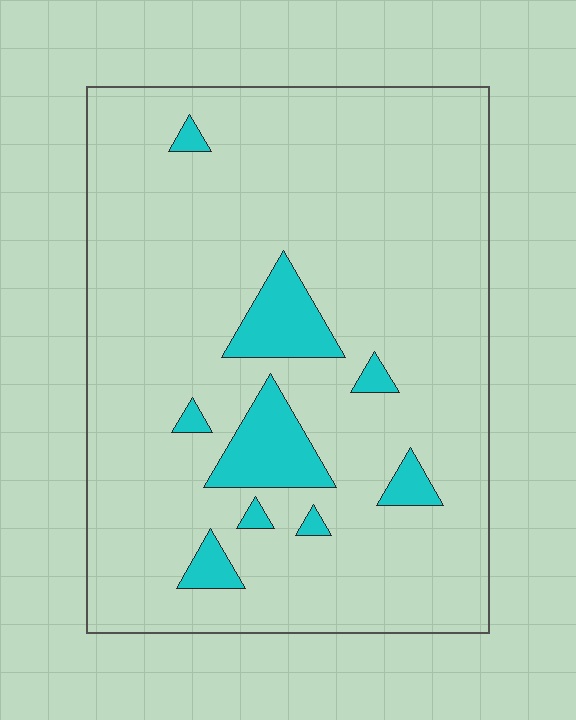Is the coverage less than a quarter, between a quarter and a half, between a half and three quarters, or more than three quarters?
Less than a quarter.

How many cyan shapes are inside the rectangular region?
9.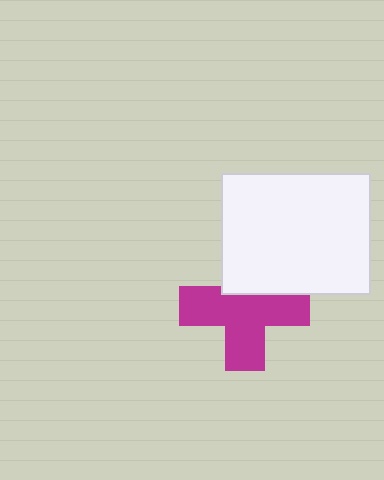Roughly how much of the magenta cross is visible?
Most of it is visible (roughly 69%).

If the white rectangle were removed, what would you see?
You would see the complete magenta cross.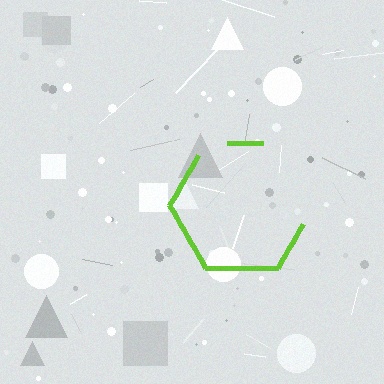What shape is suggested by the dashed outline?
The dashed outline suggests a hexagon.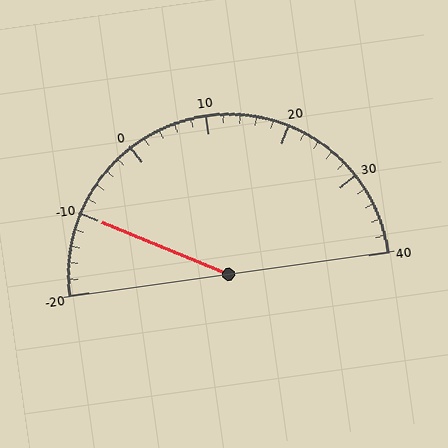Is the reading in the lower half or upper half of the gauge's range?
The reading is in the lower half of the range (-20 to 40).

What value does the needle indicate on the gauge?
The needle indicates approximately -10.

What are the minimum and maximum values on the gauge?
The gauge ranges from -20 to 40.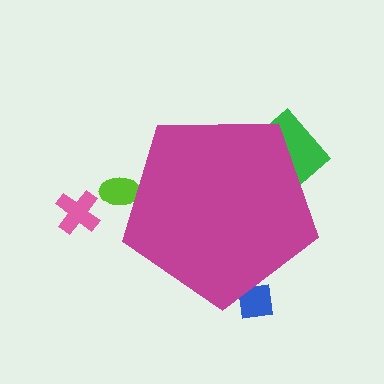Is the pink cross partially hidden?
No, the pink cross is fully visible.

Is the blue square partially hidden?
Yes, the blue square is partially hidden behind the magenta pentagon.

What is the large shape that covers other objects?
A magenta pentagon.